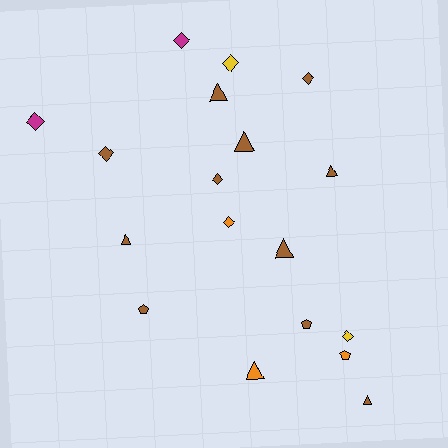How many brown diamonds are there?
There are 3 brown diamonds.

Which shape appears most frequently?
Diamond, with 8 objects.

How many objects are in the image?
There are 18 objects.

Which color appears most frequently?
Brown, with 11 objects.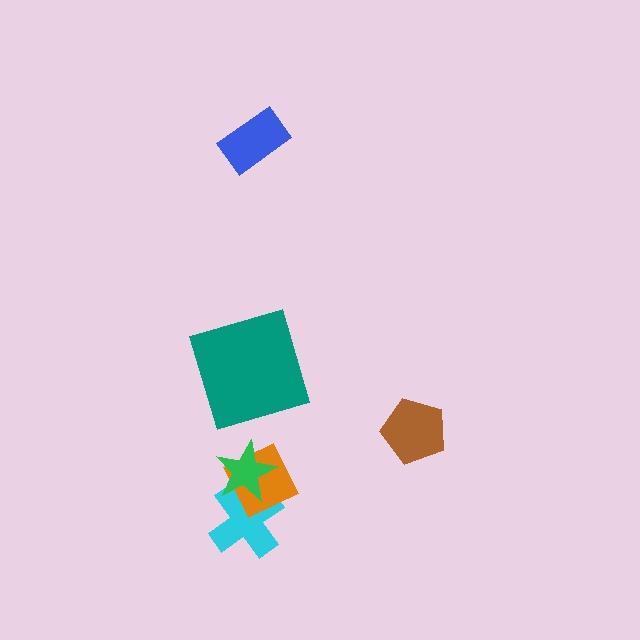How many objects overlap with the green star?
2 objects overlap with the green star.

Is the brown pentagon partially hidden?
No, no other shape covers it.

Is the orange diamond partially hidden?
Yes, it is partially covered by another shape.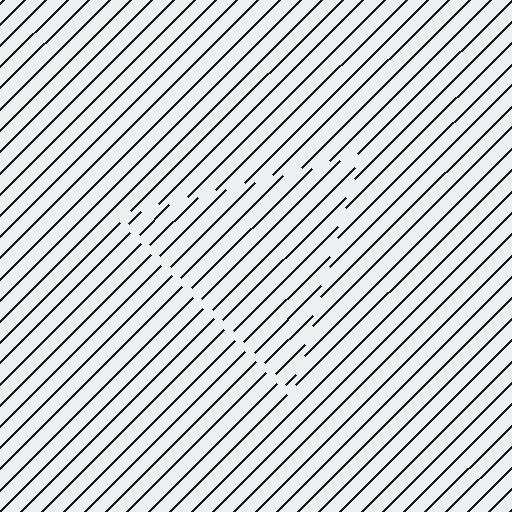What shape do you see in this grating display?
An illusory triangle. The interior of the shape contains the same grating, shifted by half a period — the contour is defined by the phase discontinuity where line-ends from the inner and outer gratings abut.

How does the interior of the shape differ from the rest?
The interior of the shape contains the same grating, shifted by half a period — the contour is defined by the phase discontinuity where line-ends from the inner and outer gratings abut.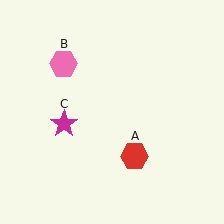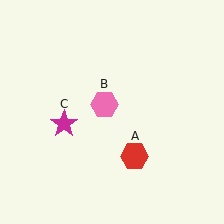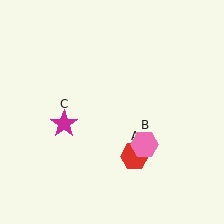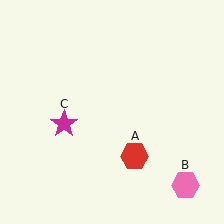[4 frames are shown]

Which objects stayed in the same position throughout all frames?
Red hexagon (object A) and magenta star (object C) remained stationary.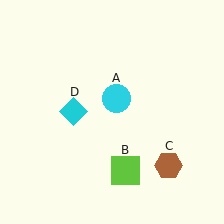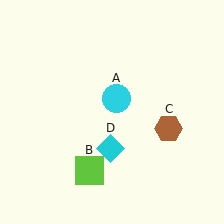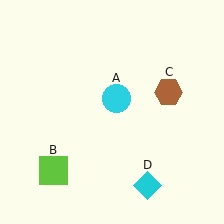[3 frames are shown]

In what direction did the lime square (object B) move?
The lime square (object B) moved left.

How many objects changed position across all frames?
3 objects changed position: lime square (object B), brown hexagon (object C), cyan diamond (object D).